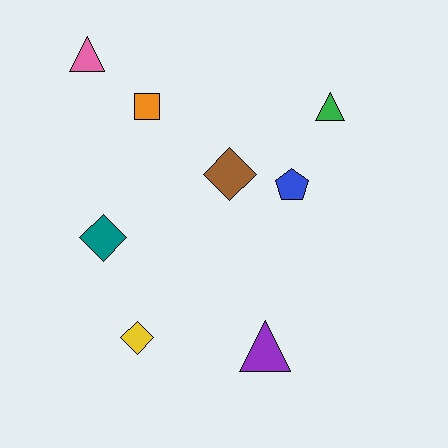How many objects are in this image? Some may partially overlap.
There are 8 objects.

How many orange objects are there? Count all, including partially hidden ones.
There is 1 orange object.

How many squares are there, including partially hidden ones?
There is 1 square.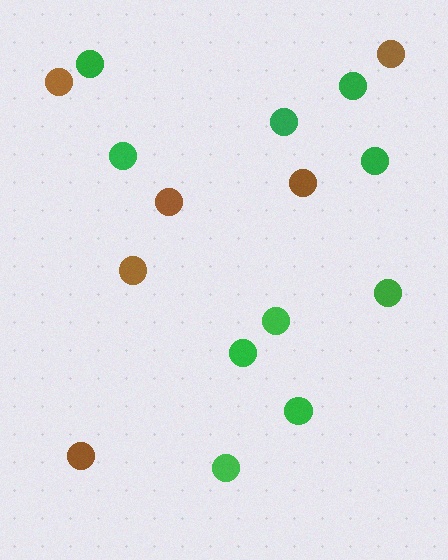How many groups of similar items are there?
There are 2 groups: one group of green circles (10) and one group of brown circles (6).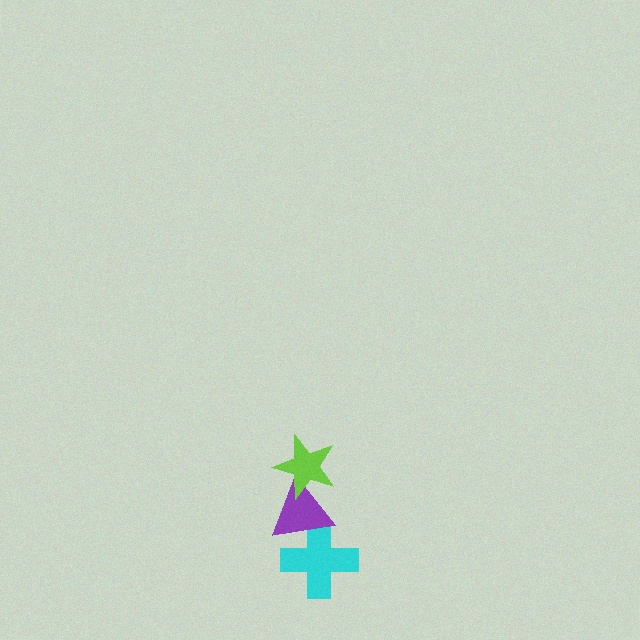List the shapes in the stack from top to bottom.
From top to bottom: the lime star, the purple triangle, the cyan cross.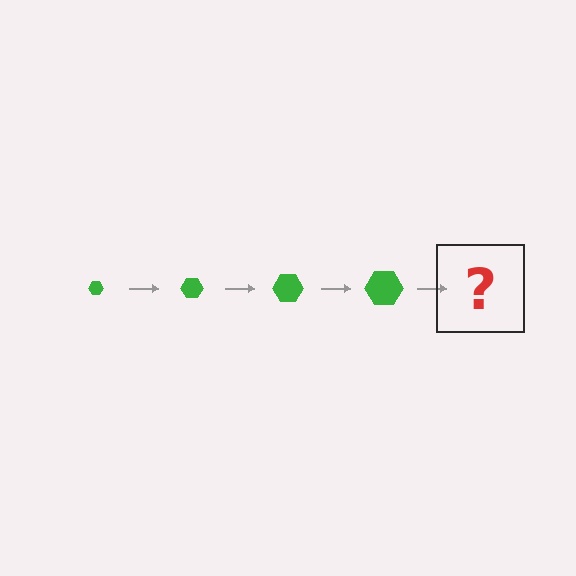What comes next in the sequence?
The next element should be a green hexagon, larger than the previous one.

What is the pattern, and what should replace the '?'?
The pattern is that the hexagon gets progressively larger each step. The '?' should be a green hexagon, larger than the previous one.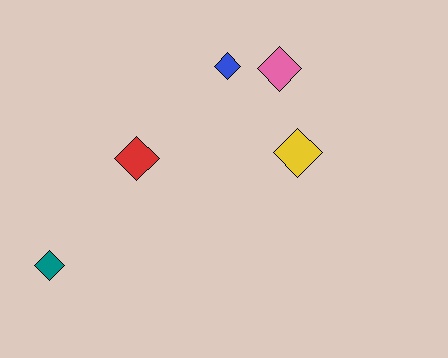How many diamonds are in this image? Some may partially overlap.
There are 5 diamonds.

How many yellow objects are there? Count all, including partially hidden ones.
There is 1 yellow object.